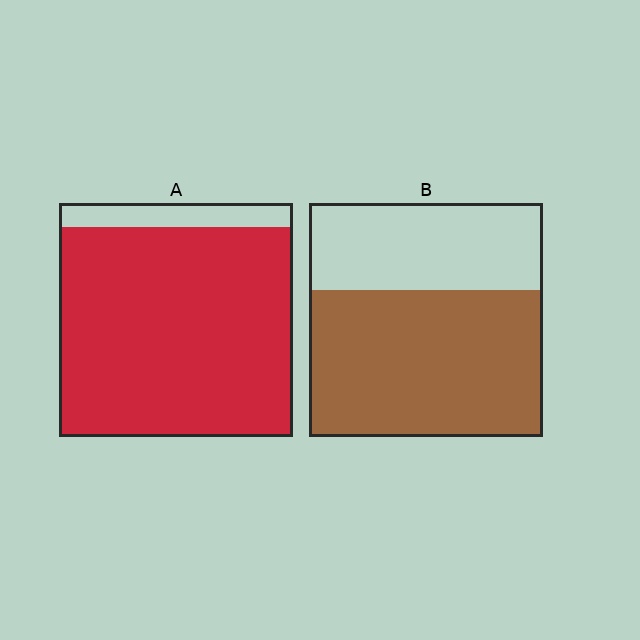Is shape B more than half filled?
Yes.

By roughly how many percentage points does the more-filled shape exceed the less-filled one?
By roughly 25 percentage points (A over B).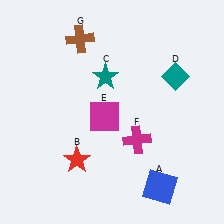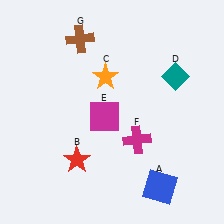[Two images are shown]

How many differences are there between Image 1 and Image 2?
There is 1 difference between the two images.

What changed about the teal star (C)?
In Image 1, C is teal. In Image 2, it changed to orange.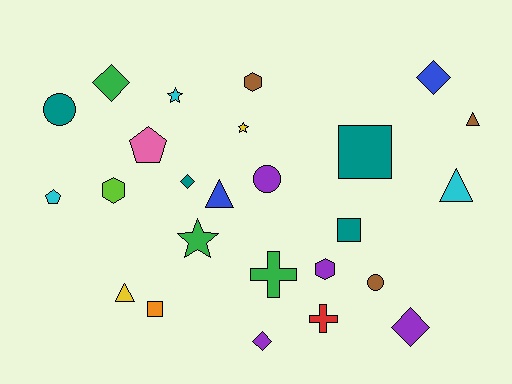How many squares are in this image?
There are 3 squares.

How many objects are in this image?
There are 25 objects.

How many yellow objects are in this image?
There are 2 yellow objects.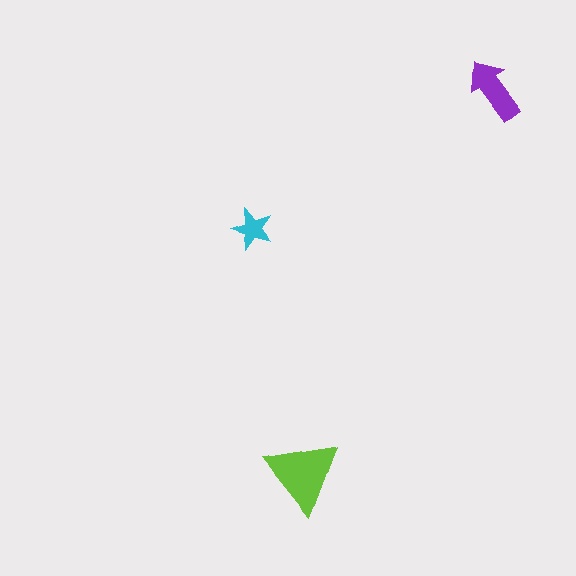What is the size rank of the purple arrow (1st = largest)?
2nd.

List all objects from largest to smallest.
The lime triangle, the purple arrow, the cyan star.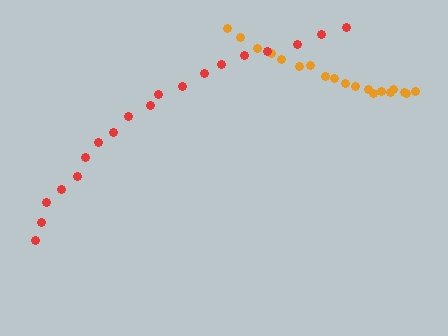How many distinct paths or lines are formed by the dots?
There are 2 distinct paths.